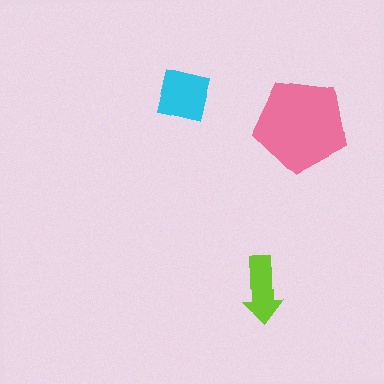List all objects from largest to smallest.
The pink pentagon, the cyan square, the lime arrow.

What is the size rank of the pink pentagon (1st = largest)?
1st.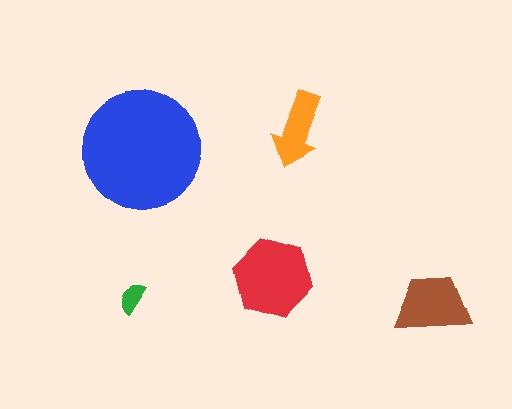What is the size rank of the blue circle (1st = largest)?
1st.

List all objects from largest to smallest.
The blue circle, the red hexagon, the brown trapezoid, the orange arrow, the green semicircle.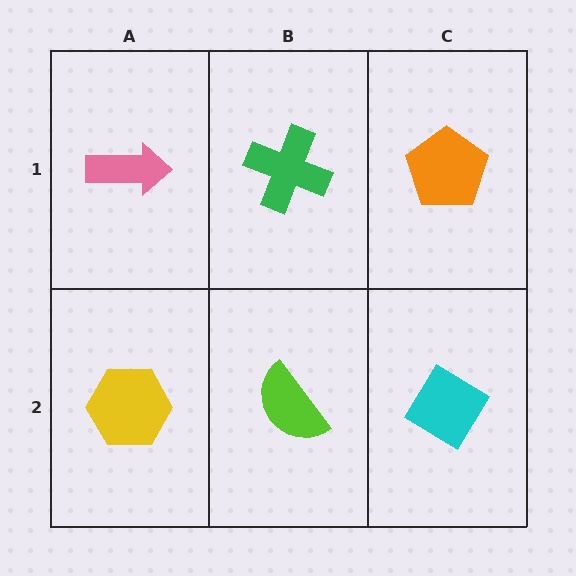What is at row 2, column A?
A yellow hexagon.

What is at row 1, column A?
A pink arrow.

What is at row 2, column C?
A cyan diamond.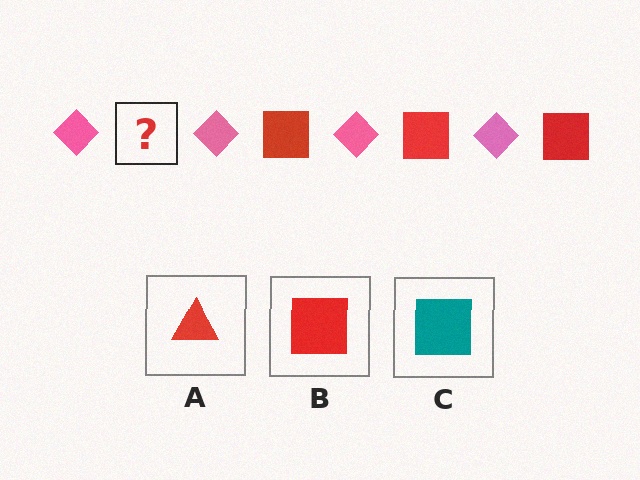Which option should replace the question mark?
Option B.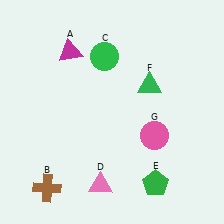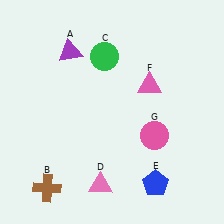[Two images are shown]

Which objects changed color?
A changed from magenta to purple. E changed from green to blue. F changed from green to pink.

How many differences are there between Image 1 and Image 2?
There are 3 differences between the two images.